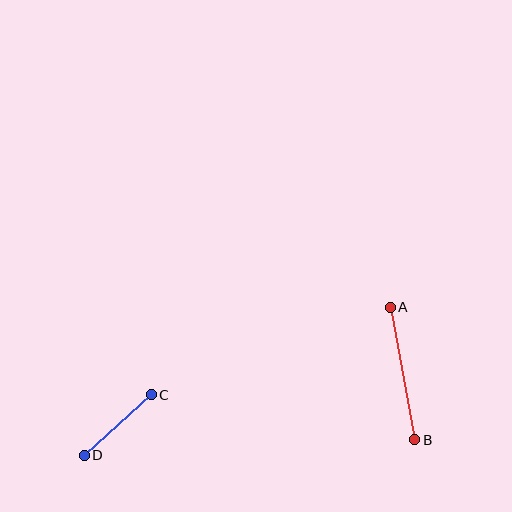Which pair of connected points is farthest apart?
Points A and B are farthest apart.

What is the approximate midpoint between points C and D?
The midpoint is at approximately (118, 425) pixels.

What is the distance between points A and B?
The distance is approximately 135 pixels.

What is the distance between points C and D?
The distance is approximately 90 pixels.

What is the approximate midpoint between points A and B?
The midpoint is at approximately (402, 373) pixels.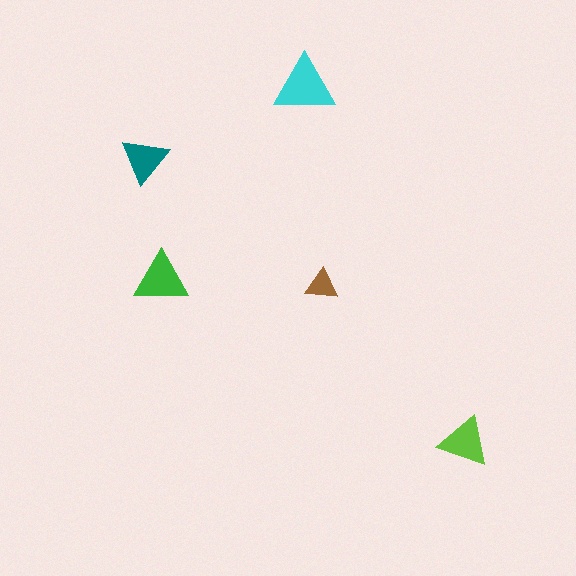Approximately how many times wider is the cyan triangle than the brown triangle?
About 2 times wider.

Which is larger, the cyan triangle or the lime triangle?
The cyan one.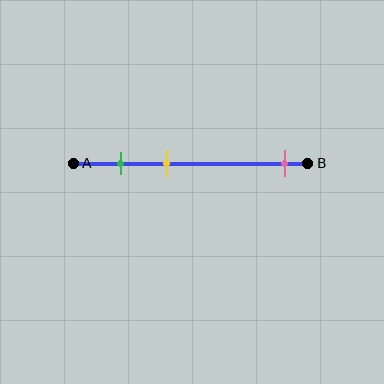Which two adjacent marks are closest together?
The green and yellow marks are the closest adjacent pair.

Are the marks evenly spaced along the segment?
No, the marks are not evenly spaced.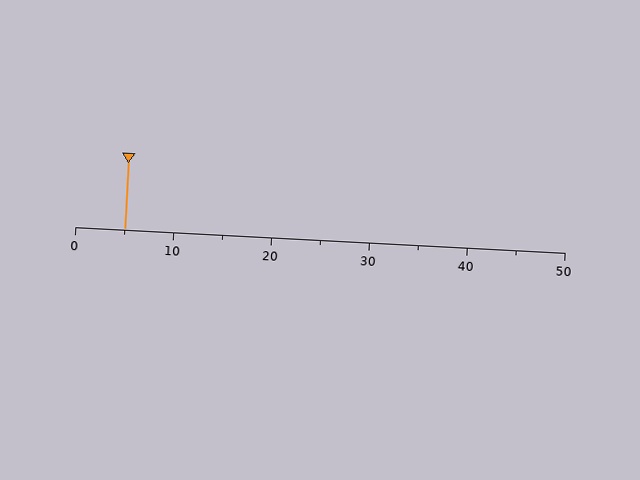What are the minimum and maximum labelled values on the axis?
The axis runs from 0 to 50.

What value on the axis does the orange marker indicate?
The marker indicates approximately 5.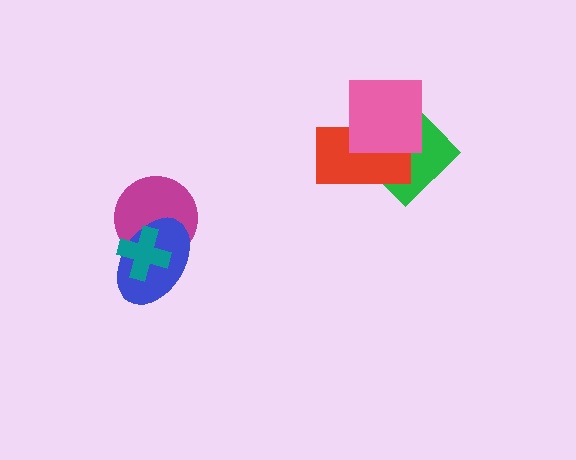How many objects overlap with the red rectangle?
2 objects overlap with the red rectangle.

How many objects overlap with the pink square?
2 objects overlap with the pink square.